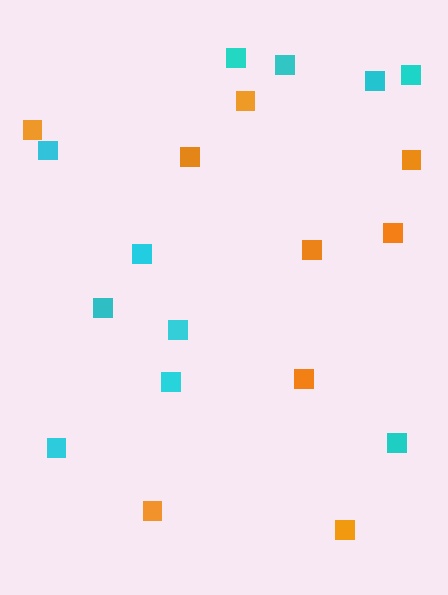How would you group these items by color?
There are 2 groups: one group of orange squares (9) and one group of cyan squares (11).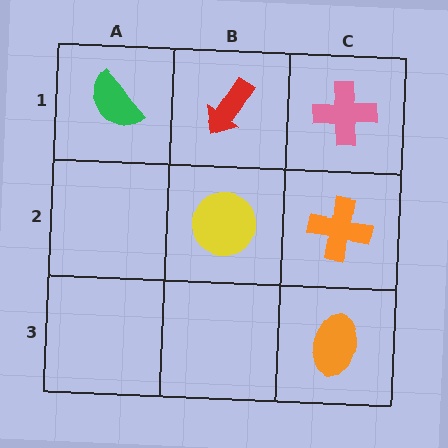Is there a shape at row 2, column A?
No, that cell is empty.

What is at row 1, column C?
A pink cross.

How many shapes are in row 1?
3 shapes.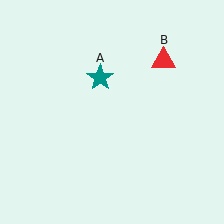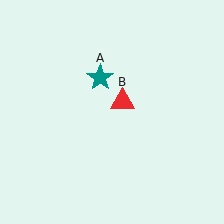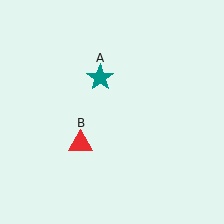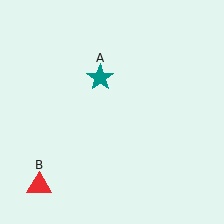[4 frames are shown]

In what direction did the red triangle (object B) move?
The red triangle (object B) moved down and to the left.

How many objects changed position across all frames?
1 object changed position: red triangle (object B).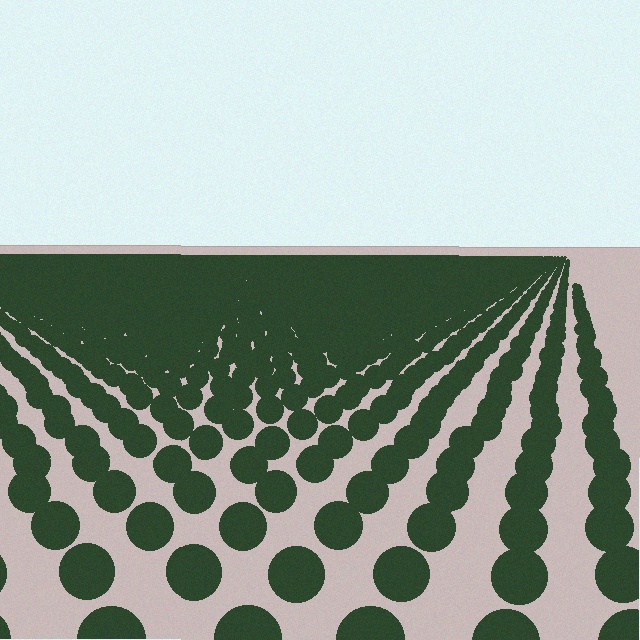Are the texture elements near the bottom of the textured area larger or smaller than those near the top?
Larger. Near the bottom, elements are closer to the viewer and appear at a bigger on-screen size.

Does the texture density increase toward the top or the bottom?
Density increases toward the top.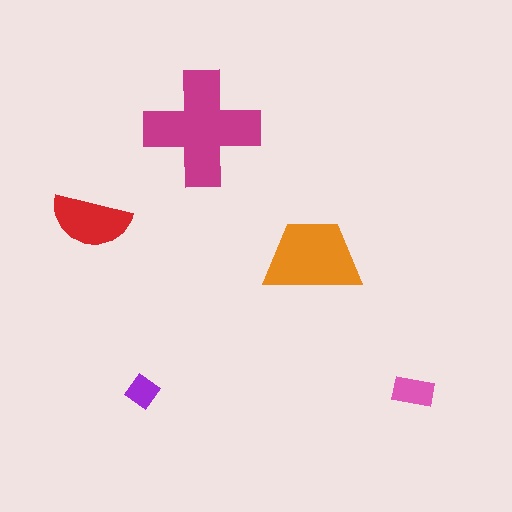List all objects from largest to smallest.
The magenta cross, the orange trapezoid, the red semicircle, the pink rectangle, the purple diamond.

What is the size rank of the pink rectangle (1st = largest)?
4th.